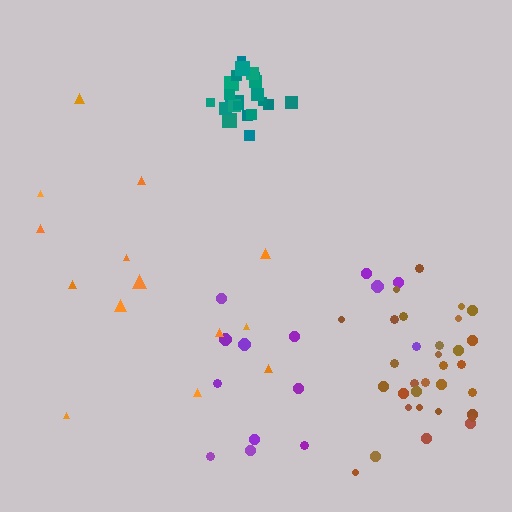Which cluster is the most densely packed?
Teal.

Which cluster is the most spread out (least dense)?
Purple.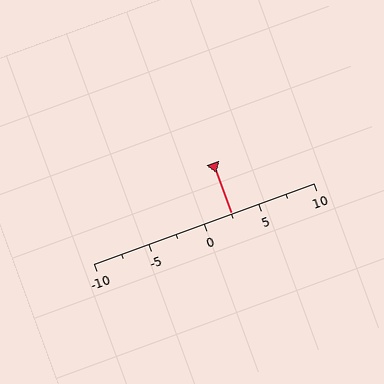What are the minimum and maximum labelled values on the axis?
The axis runs from -10 to 10.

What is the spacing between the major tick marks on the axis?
The major ticks are spaced 5 apart.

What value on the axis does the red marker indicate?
The marker indicates approximately 2.5.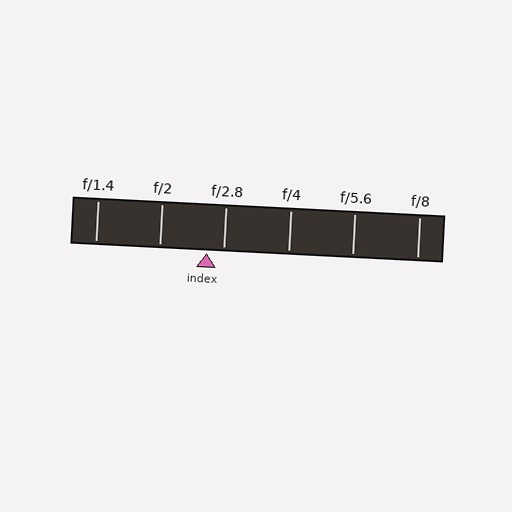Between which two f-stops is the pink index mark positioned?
The index mark is between f/2 and f/2.8.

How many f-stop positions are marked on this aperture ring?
There are 6 f-stop positions marked.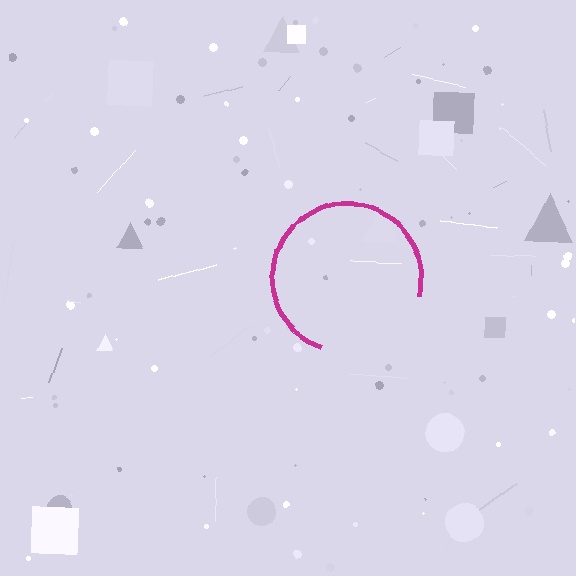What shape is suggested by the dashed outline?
The dashed outline suggests a circle.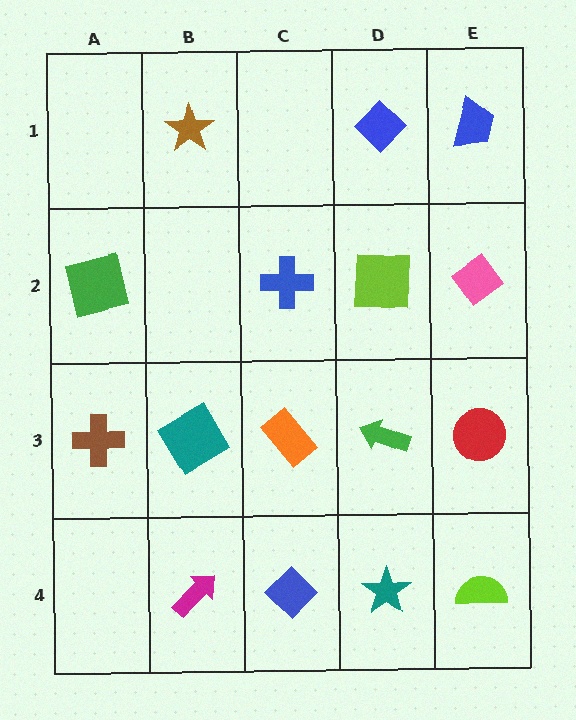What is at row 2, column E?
A pink diamond.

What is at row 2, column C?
A blue cross.